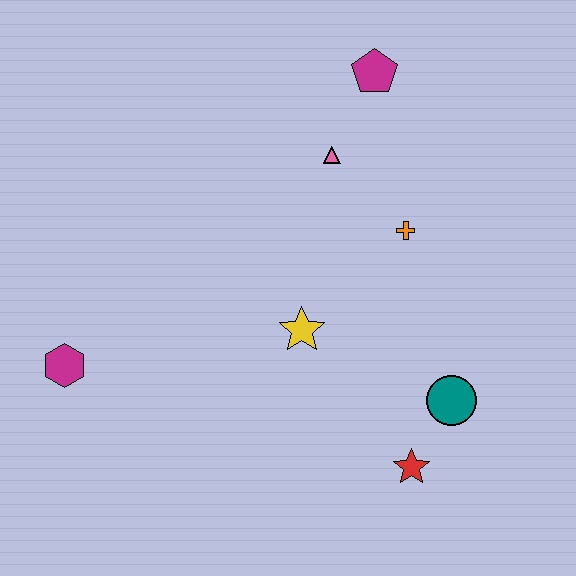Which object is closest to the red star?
The teal circle is closest to the red star.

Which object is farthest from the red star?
The magenta pentagon is farthest from the red star.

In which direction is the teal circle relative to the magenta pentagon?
The teal circle is below the magenta pentagon.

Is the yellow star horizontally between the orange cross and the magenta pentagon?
No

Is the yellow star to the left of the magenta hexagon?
No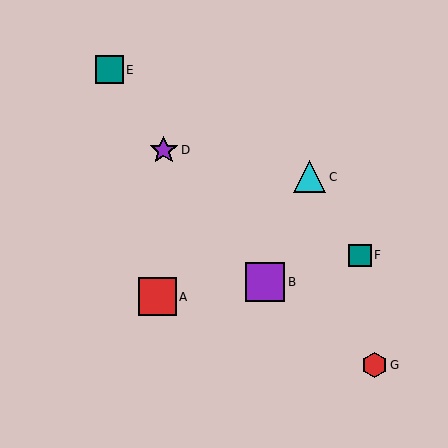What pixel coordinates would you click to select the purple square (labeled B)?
Click at (265, 282) to select the purple square B.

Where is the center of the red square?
The center of the red square is at (157, 297).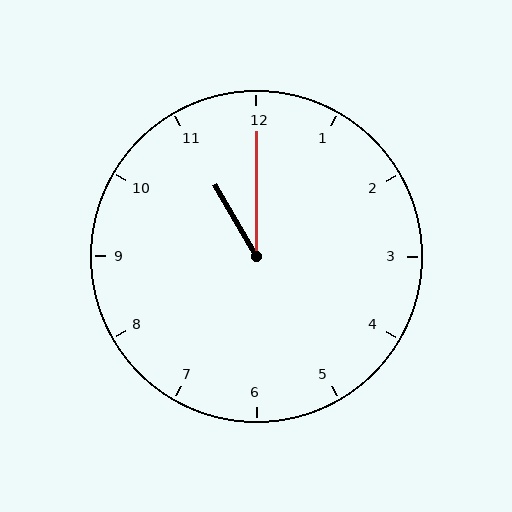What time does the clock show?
11:00.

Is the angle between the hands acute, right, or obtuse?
It is acute.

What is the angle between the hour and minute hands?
Approximately 30 degrees.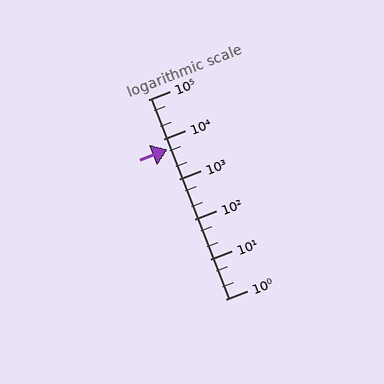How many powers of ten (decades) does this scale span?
The scale spans 5 decades, from 1 to 100000.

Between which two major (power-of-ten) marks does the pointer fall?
The pointer is between 1000 and 10000.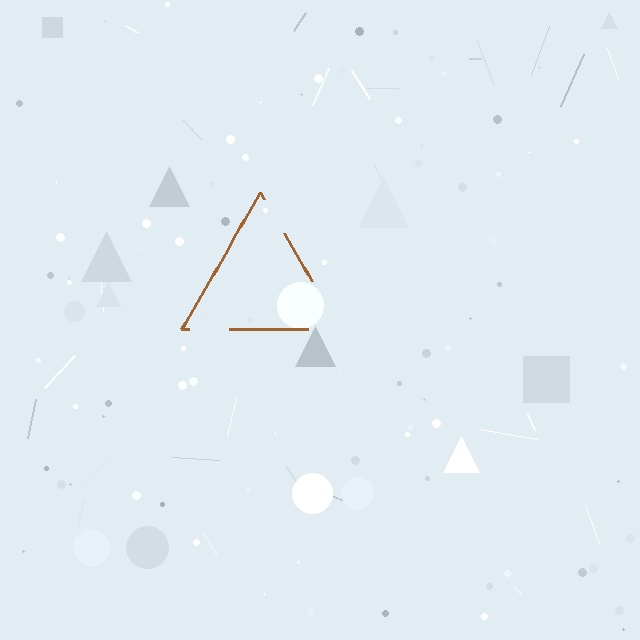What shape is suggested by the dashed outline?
The dashed outline suggests a triangle.